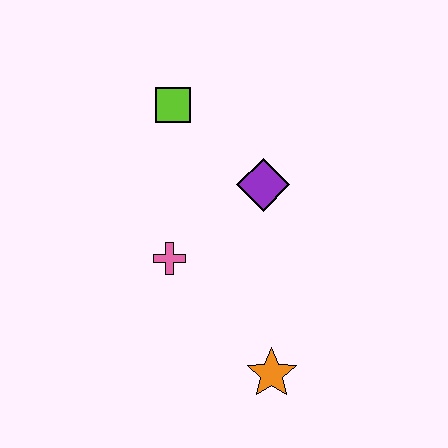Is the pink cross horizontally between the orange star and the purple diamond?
No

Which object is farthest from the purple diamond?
The orange star is farthest from the purple diamond.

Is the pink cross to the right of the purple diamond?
No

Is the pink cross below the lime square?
Yes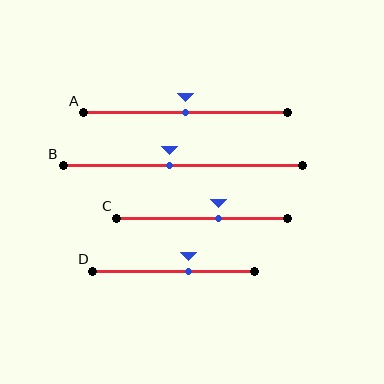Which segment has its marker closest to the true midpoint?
Segment A has its marker closest to the true midpoint.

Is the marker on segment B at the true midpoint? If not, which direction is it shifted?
No, the marker on segment B is shifted to the left by about 5% of the segment length.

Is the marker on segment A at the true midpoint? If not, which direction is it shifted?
Yes, the marker on segment A is at the true midpoint.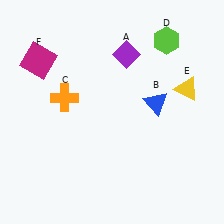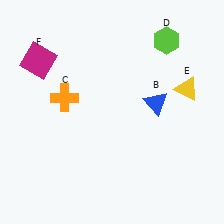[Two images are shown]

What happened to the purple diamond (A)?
The purple diamond (A) was removed in Image 2. It was in the top-right area of Image 1.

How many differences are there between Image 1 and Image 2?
There is 1 difference between the two images.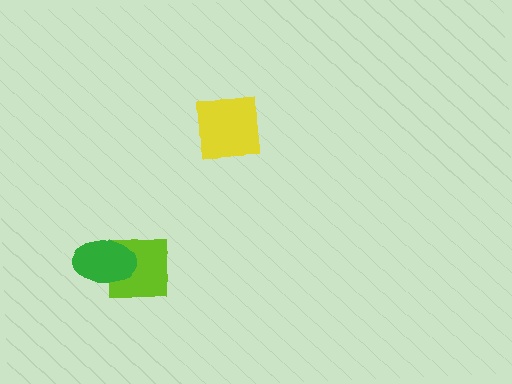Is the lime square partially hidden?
Yes, it is partially covered by another shape.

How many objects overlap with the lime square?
1 object overlaps with the lime square.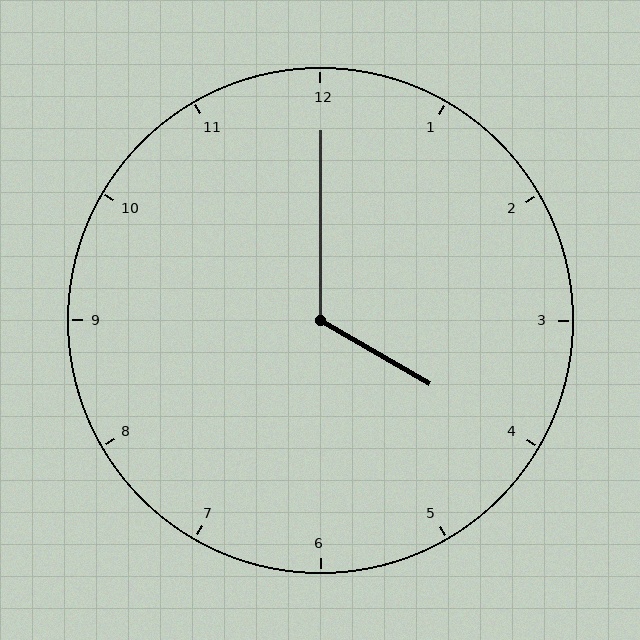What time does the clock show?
4:00.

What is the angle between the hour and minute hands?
Approximately 120 degrees.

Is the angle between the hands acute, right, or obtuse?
It is obtuse.